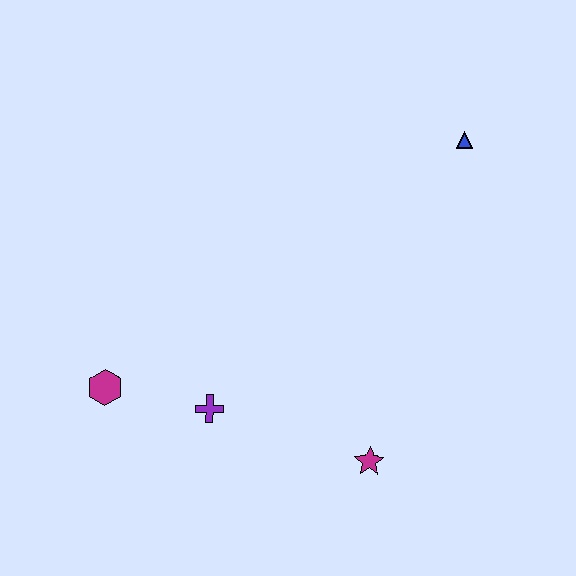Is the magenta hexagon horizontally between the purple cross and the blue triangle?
No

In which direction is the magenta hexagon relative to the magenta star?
The magenta hexagon is to the left of the magenta star.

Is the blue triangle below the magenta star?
No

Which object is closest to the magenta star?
The purple cross is closest to the magenta star.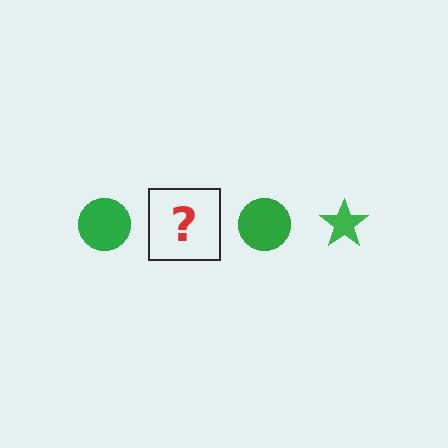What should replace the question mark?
The question mark should be replaced with a green star.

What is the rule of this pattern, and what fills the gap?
The rule is that the pattern cycles through circle, star shapes in green. The gap should be filled with a green star.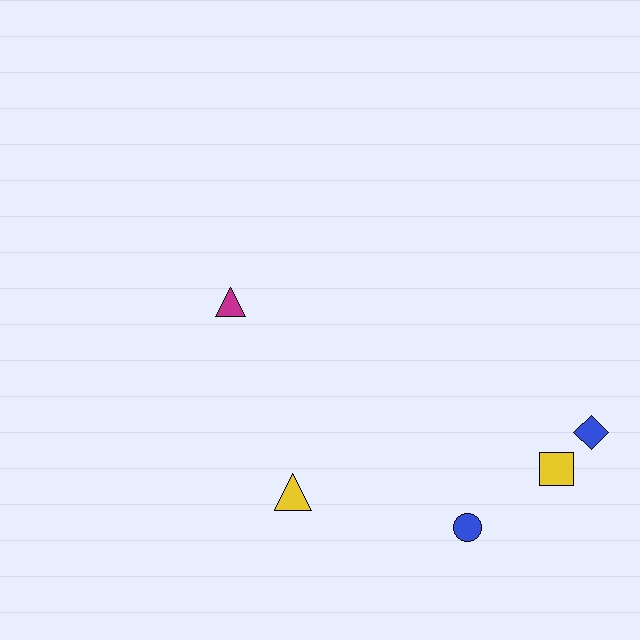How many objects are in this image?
There are 5 objects.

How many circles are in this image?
There is 1 circle.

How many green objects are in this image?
There are no green objects.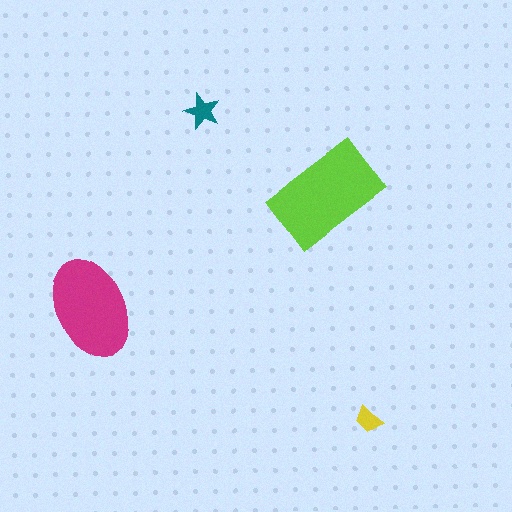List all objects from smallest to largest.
The yellow trapezoid, the teal star, the magenta ellipse, the lime rectangle.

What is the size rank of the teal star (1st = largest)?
3rd.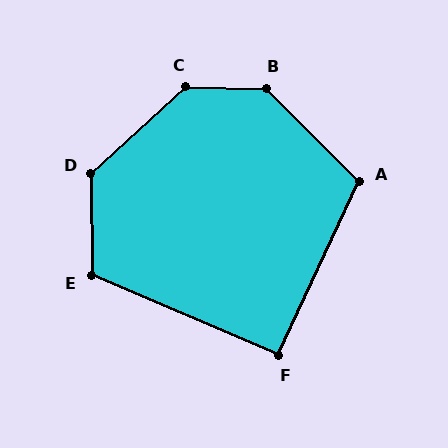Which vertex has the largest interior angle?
C, at approximately 137 degrees.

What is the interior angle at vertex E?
Approximately 113 degrees (obtuse).